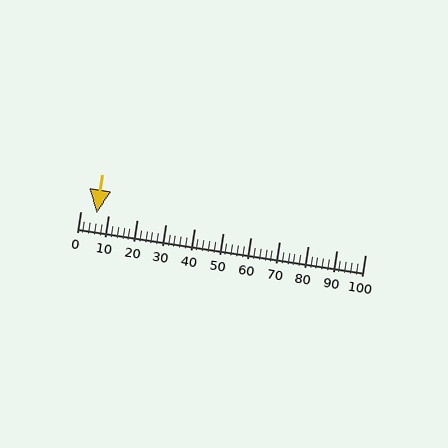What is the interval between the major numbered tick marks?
The major tick marks are spaced 10 units apart.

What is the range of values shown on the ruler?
The ruler shows values from 0 to 100.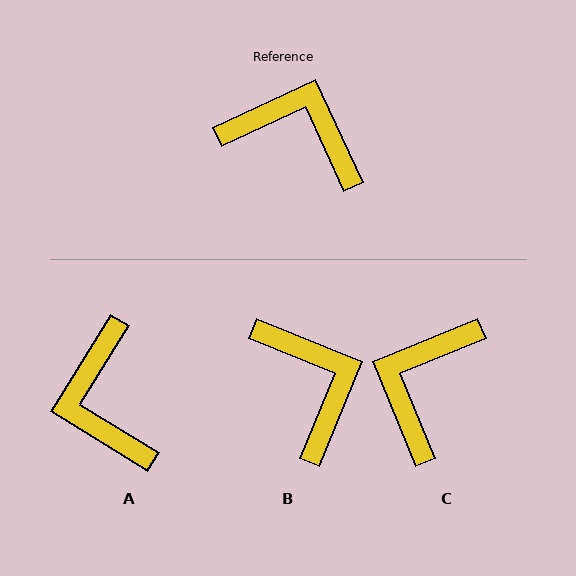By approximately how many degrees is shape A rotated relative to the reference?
Approximately 123 degrees counter-clockwise.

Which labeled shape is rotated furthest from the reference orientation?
A, about 123 degrees away.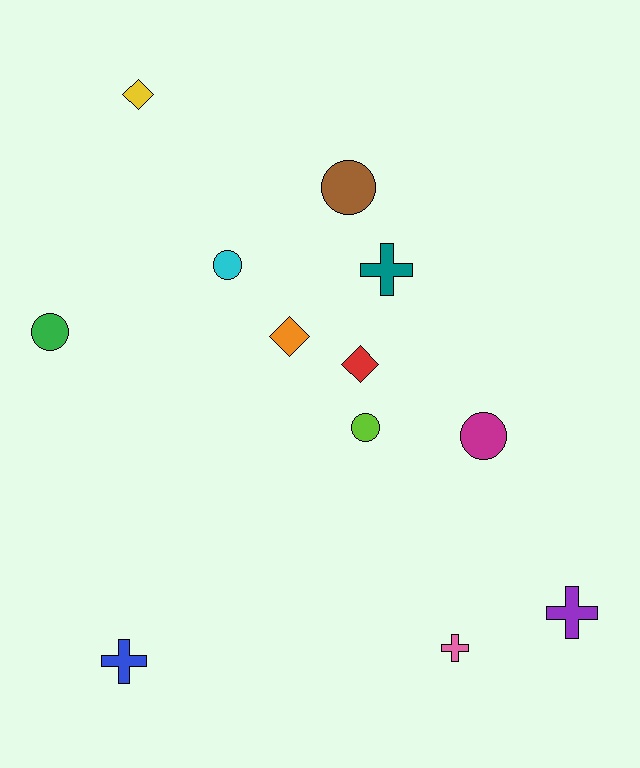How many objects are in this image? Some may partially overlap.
There are 12 objects.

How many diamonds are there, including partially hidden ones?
There are 3 diamonds.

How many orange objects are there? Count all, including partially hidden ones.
There is 1 orange object.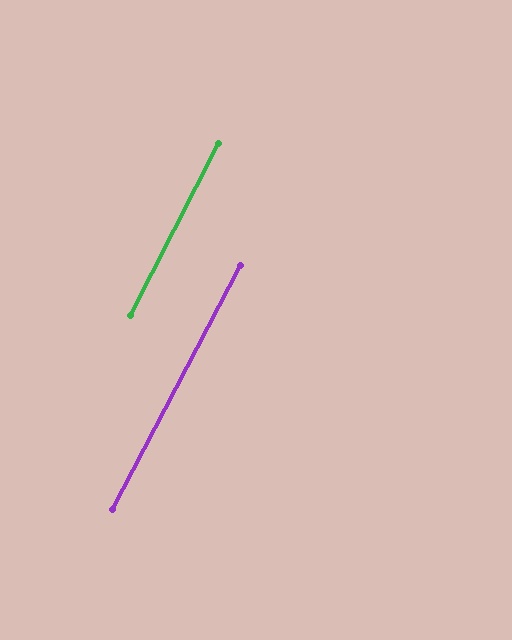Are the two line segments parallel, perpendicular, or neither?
Parallel — their directions differ by only 0.3°.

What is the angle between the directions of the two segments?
Approximately 0 degrees.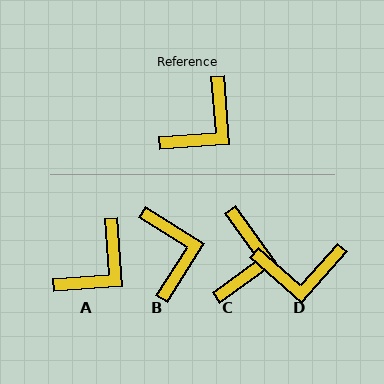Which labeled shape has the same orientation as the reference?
A.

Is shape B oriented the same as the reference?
No, it is off by about 53 degrees.